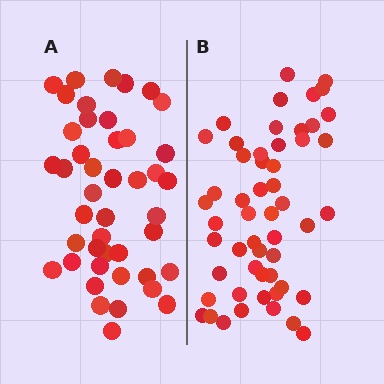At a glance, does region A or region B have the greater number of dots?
Region B (the right region) has more dots.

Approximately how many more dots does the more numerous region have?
Region B has roughly 8 or so more dots than region A.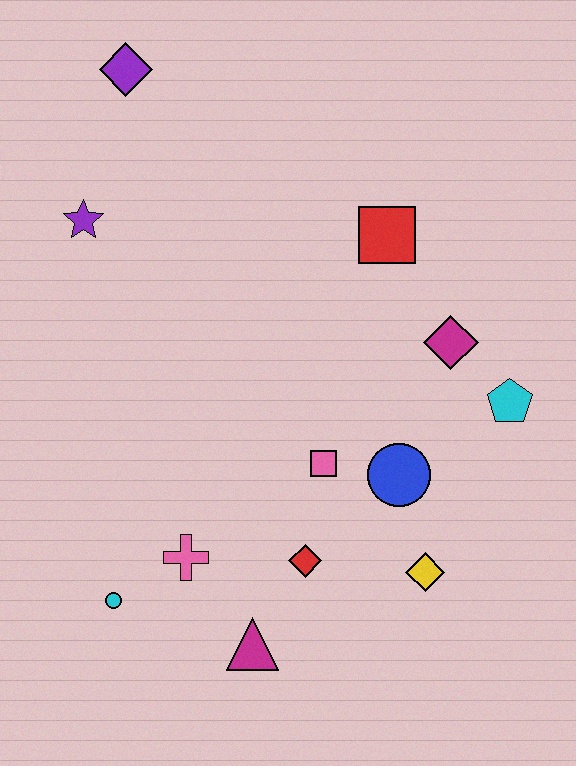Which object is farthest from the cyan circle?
The purple diamond is farthest from the cyan circle.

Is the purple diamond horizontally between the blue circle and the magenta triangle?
No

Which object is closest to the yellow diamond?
The blue circle is closest to the yellow diamond.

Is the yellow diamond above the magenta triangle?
Yes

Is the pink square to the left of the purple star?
No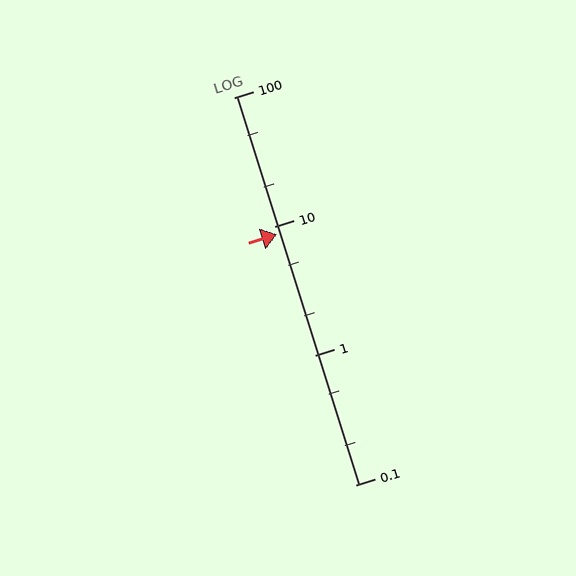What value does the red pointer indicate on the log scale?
The pointer indicates approximately 8.7.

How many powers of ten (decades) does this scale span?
The scale spans 3 decades, from 0.1 to 100.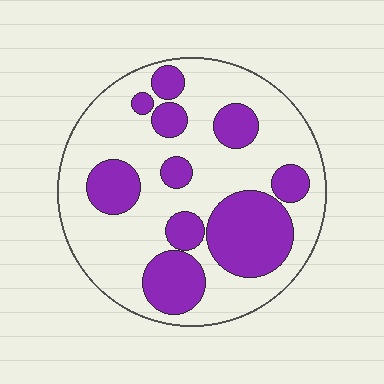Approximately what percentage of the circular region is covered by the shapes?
Approximately 35%.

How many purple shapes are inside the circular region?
10.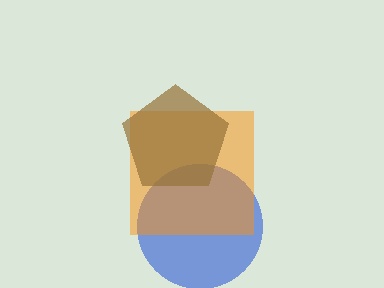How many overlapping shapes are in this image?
There are 3 overlapping shapes in the image.